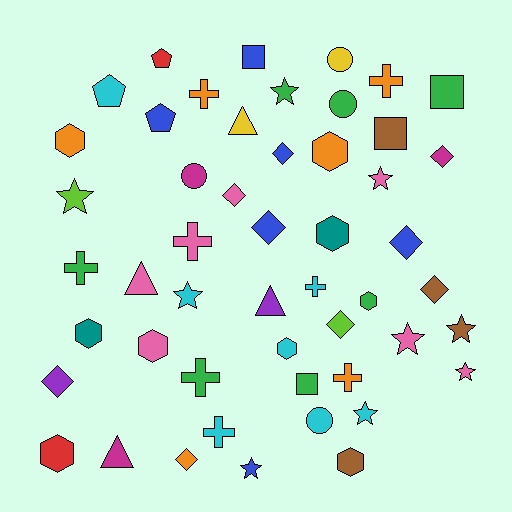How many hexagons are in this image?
There are 9 hexagons.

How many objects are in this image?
There are 50 objects.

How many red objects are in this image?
There are 2 red objects.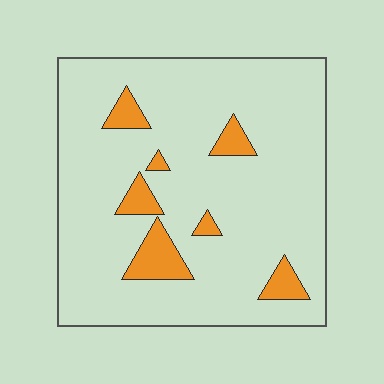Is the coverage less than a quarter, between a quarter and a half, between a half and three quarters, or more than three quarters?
Less than a quarter.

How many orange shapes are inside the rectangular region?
7.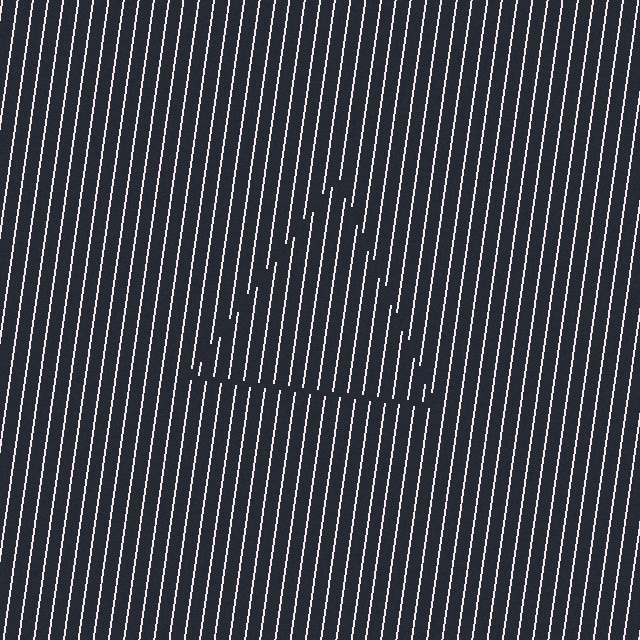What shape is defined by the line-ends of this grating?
An illusory triangle. The interior of the shape contains the same grating, shifted by half a period — the contour is defined by the phase discontinuity where line-ends from the inner and outer gratings abut.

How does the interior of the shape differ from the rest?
The interior of the shape contains the same grating, shifted by half a period — the contour is defined by the phase discontinuity where line-ends from the inner and outer gratings abut.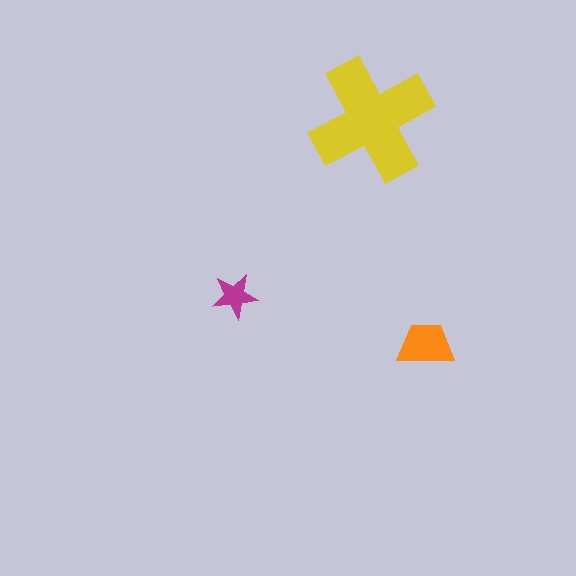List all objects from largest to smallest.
The yellow cross, the orange trapezoid, the magenta star.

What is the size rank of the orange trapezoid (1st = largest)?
2nd.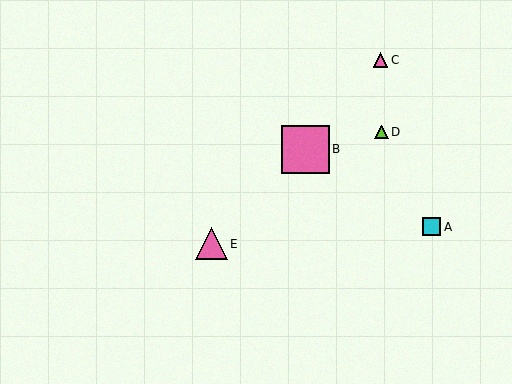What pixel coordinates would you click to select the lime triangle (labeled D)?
Click at (382, 132) to select the lime triangle D.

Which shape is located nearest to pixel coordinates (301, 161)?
The pink square (labeled B) at (305, 149) is nearest to that location.